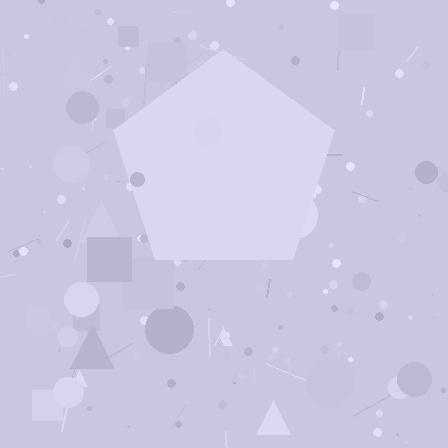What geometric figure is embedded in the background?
A pentagon is embedded in the background.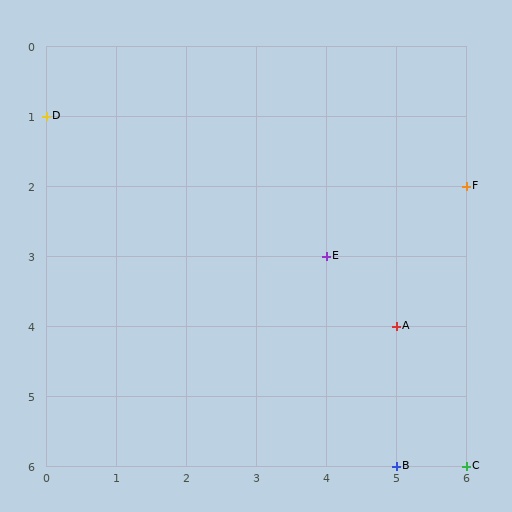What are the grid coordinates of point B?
Point B is at grid coordinates (5, 6).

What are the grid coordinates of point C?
Point C is at grid coordinates (6, 6).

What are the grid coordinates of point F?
Point F is at grid coordinates (6, 2).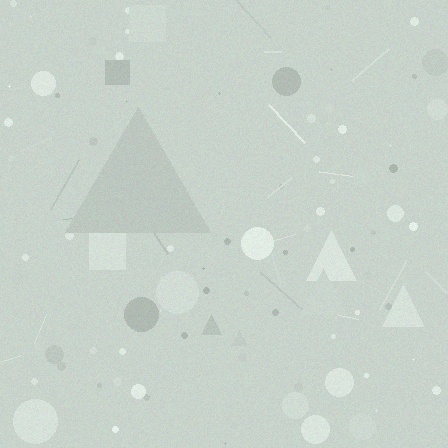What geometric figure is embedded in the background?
A triangle is embedded in the background.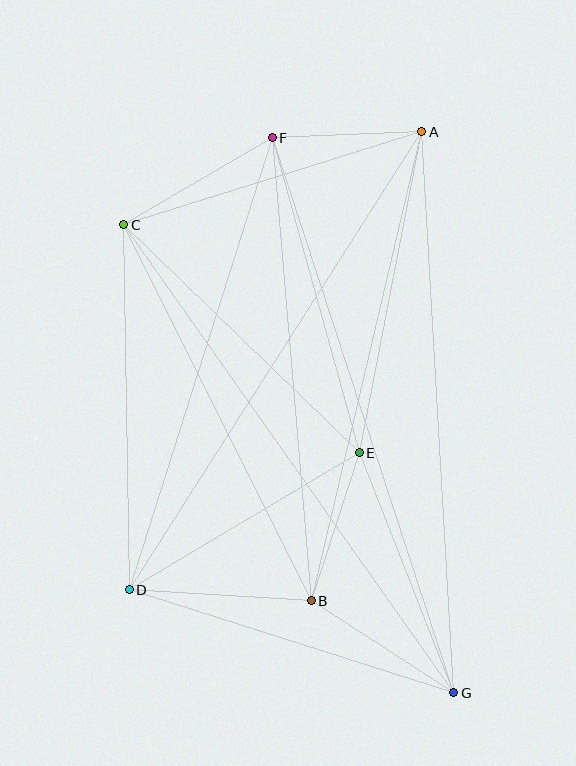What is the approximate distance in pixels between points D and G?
The distance between D and G is approximately 341 pixels.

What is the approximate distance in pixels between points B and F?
The distance between B and F is approximately 465 pixels.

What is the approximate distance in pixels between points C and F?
The distance between C and F is approximately 172 pixels.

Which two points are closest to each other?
Points A and F are closest to each other.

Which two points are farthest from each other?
Points F and G are farthest from each other.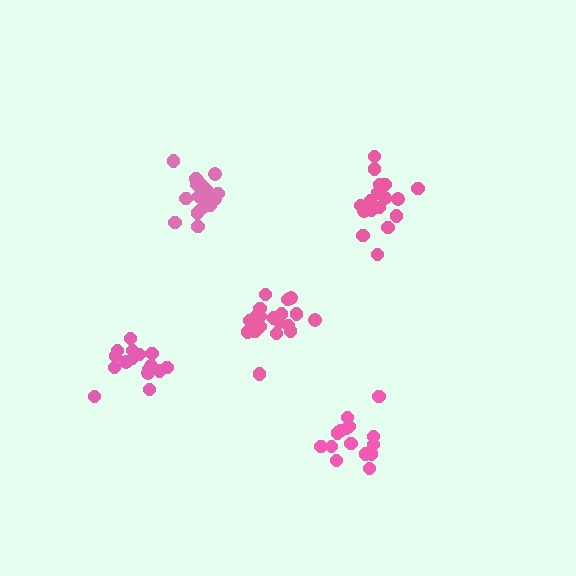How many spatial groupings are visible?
There are 5 spatial groupings.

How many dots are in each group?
Group 1: 20 dots, Group 2: 15 dots, Group 3: 17 dots, Group 4: 16 dots, Group 5: 16 dots (84 total).